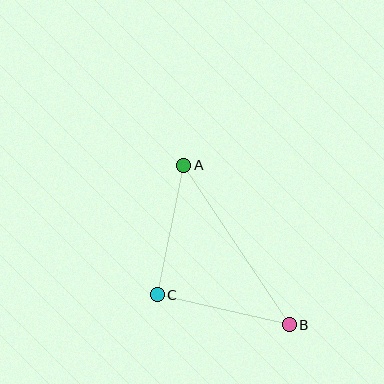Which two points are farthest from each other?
Points A and B are farthest from each other.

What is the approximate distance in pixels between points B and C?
The distance between B and C is approximately 135 pixels.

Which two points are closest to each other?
Points A and C are closest to each other.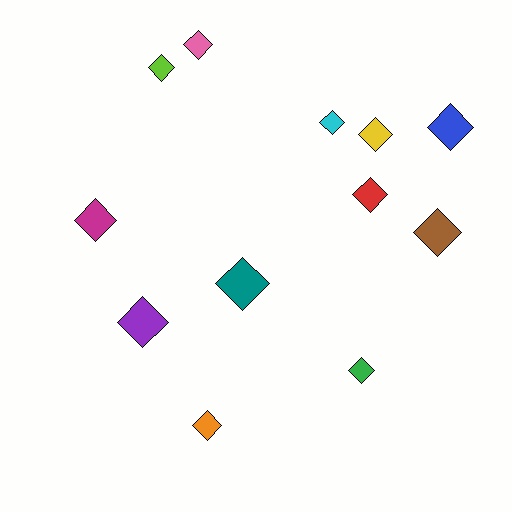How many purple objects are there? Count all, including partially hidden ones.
There is 1 purple object.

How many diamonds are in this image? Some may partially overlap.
There are 12 diamonds.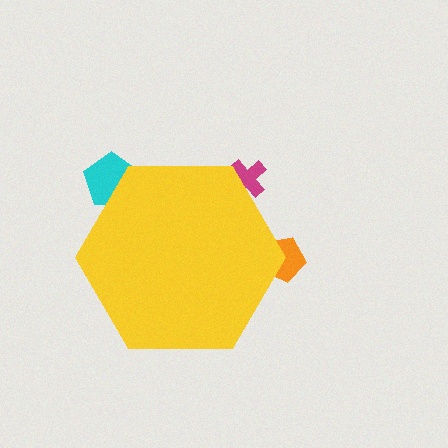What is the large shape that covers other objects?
A yellow hexagon.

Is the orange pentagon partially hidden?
Yes, the orange pentagon is partially hidden behind the yellow hexagon.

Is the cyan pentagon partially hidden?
Yes, the cyan pentagon is partially hidden behind the yellow hexagon.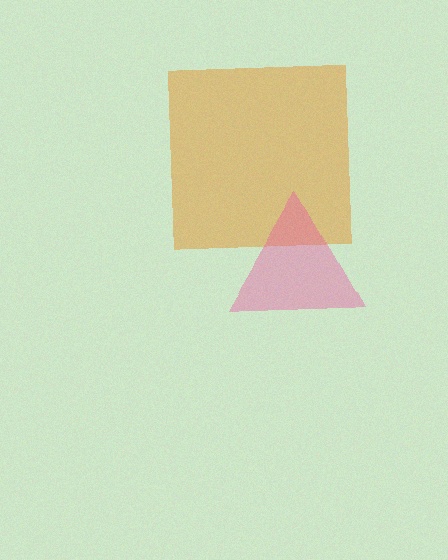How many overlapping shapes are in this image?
There are 2 overlapping shapes in the image.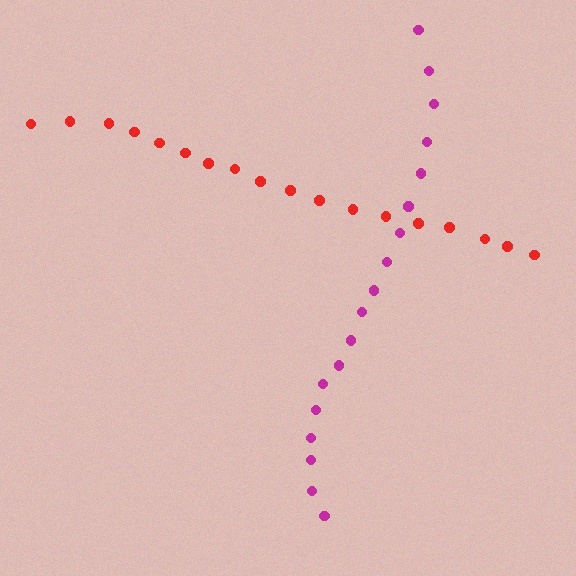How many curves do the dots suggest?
There are 2 distinct paths.